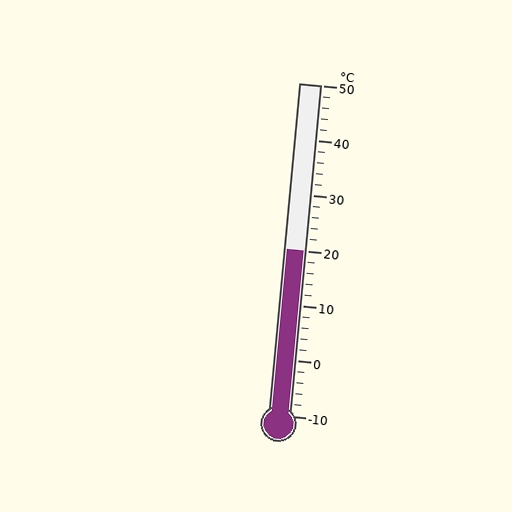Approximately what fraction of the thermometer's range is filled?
The thermometer is filled to approximately 50% of its range.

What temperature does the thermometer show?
The thermometer shows approximately 20°C.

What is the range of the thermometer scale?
The thermometer scale ranges from -10°C to 50°C.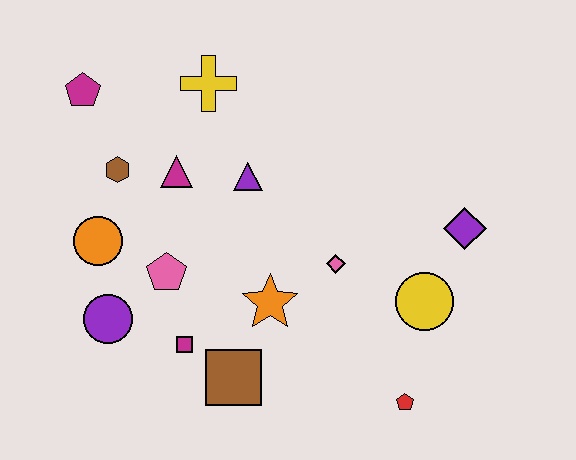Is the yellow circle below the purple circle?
No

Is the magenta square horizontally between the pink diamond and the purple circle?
Yes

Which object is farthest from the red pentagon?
The magenta pentagon is farthest from the red pentagon.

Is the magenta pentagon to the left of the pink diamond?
Yes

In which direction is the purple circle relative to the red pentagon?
The purple circle is to the left of the red pentagon.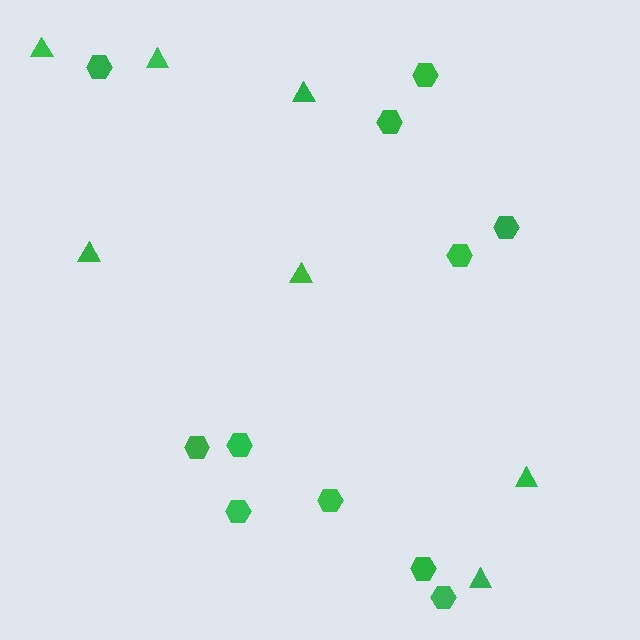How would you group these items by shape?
There are 2 groups: one group of hexagons (11) and one group of triangles (7).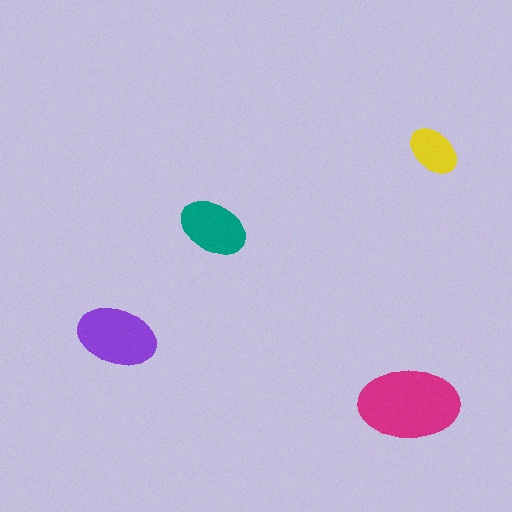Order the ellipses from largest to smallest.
the magenta one, the purple one, the teal one, the yellow one.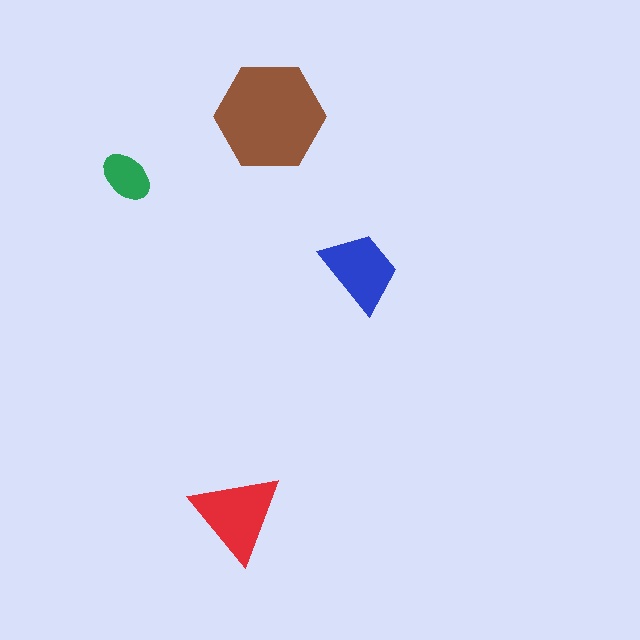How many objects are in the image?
There are 4 objects in the image.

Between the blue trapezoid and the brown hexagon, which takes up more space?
The brown hexagon.